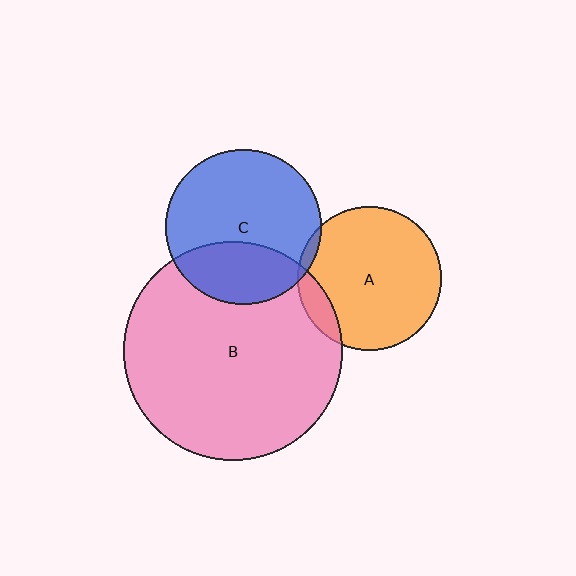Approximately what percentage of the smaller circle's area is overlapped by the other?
Approximately 10%.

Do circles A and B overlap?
Yes.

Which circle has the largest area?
Circle B (pink).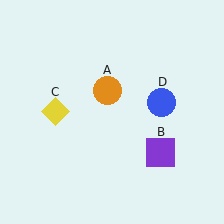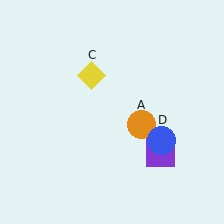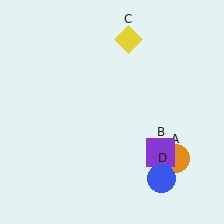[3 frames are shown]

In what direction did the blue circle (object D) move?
The blue circle (object D) moved down.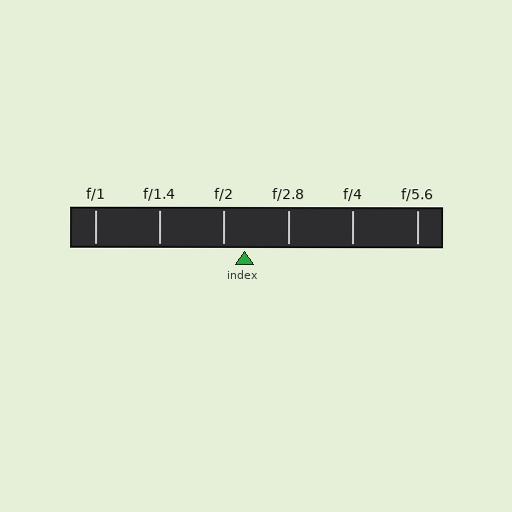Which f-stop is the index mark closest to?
The index mark is closest to f/2.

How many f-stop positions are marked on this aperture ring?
There are 6 f-stop positions marked.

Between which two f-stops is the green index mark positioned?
The index mark is between f/2 and f/2.8.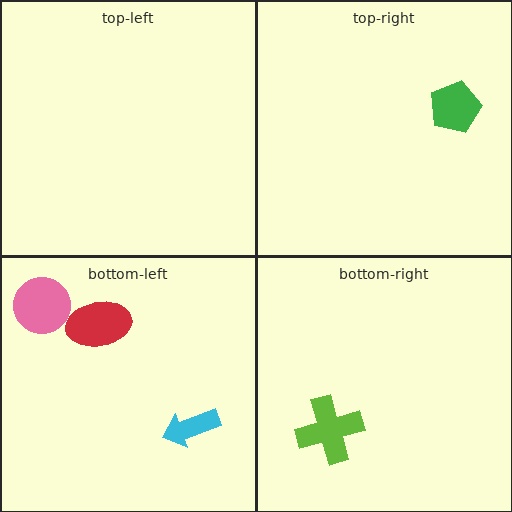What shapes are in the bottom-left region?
The red ellipse, the cyan arrow, the pink circle.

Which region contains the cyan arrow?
The bottom-left region.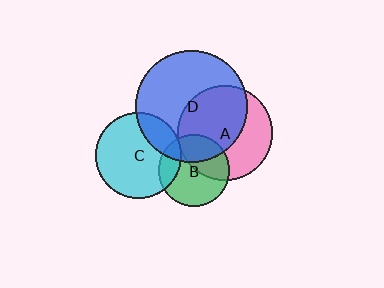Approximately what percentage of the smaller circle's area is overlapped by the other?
Approximately 5%.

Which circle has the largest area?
Circle D (blue).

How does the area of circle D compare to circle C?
Approximately 1.7 times.